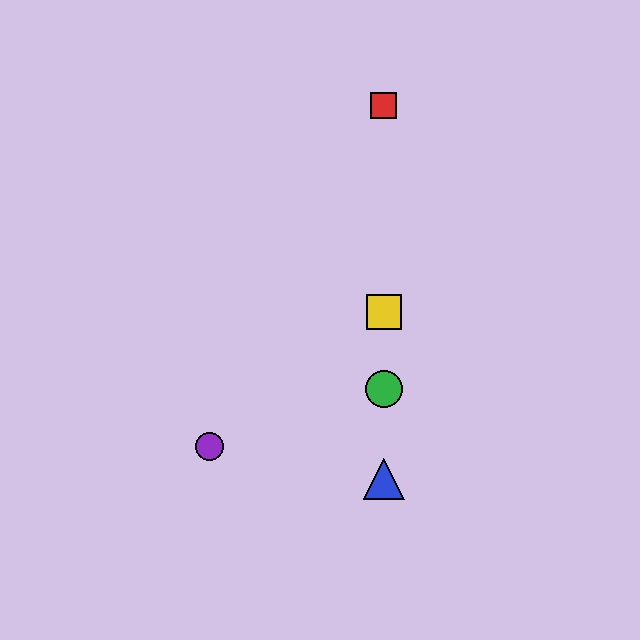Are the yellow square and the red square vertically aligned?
Yes, both are at x≈384.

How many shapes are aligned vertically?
4 shapes (the red square, the blue triangle, the green circle, the yellow square) are aligned vertically.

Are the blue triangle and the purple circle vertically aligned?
No, the blue triangle is at x≈384 and the purple circle is at x≈209.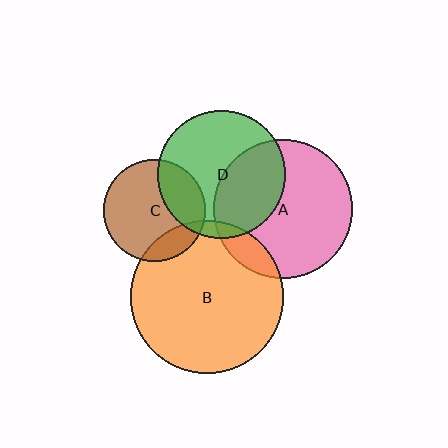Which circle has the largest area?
Circle B (orange).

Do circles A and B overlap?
Yes.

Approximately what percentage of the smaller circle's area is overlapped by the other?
Approximately 10%.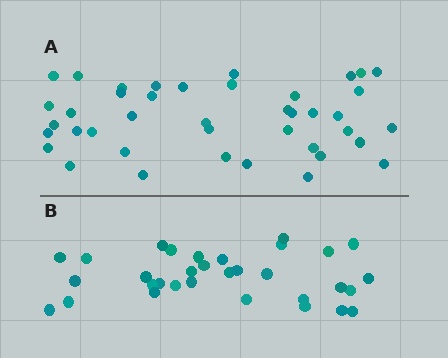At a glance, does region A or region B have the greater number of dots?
Region A (the top region) has more dots.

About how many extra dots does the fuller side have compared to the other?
Region A has roughly 8 or so more dots than region B.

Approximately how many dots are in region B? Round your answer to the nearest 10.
About 30 dots. (The exact count is 32, which rounds to 30.)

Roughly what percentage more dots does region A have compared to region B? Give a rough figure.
About 30% more.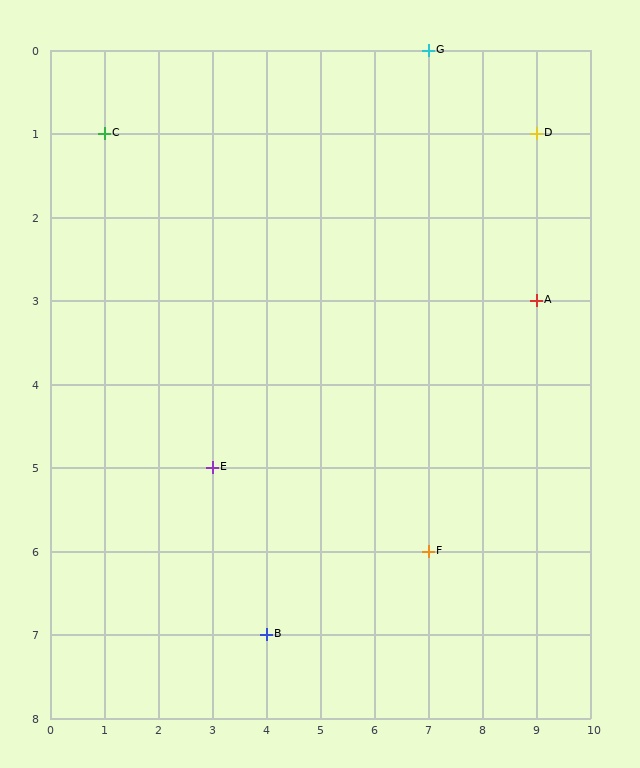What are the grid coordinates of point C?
Point C is at grid coordinates (1, 1).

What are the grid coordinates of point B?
Point B is at grid coordinates (4, 7).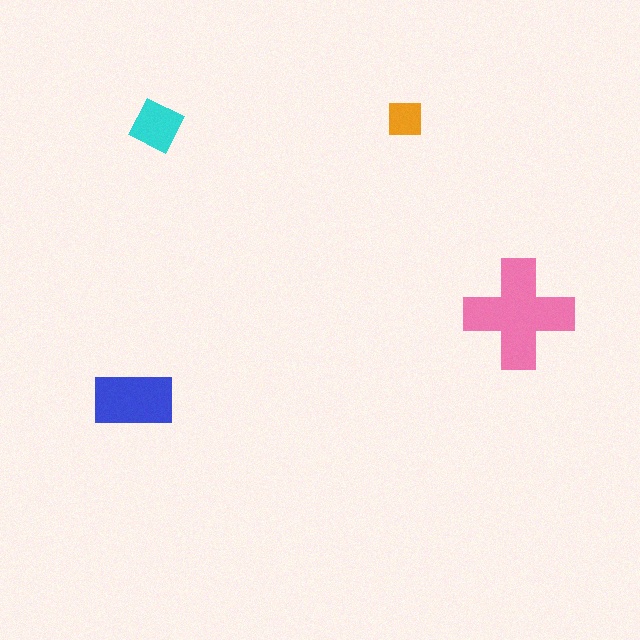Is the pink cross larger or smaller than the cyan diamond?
Larger.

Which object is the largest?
The pink cross.